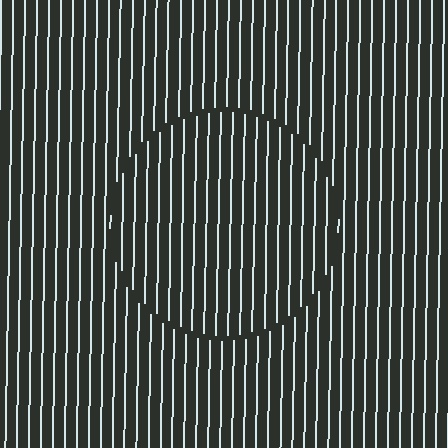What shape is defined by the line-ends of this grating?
An illusory circle. The interior of the shape contains the same grating, shifted by half a period — the contour is defined by the phase discontinuity where line-ends from the inner and outer gratings abut.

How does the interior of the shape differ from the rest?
The interior of the shape contains the same grating, shifted by half a period — the contour is defined by the phase discontinuity where line-ends from the inner and outer gratings abut.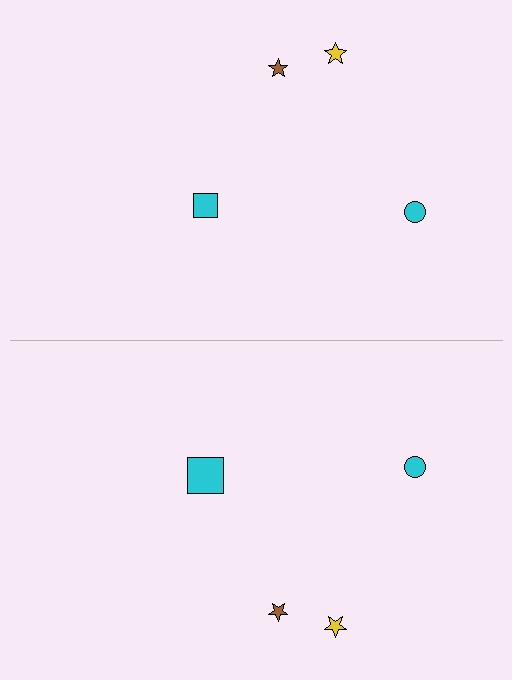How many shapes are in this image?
There are 8 shapes in this image.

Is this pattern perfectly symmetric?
No, the pattern is not perfectly symmetric. The cyan square on the bottom side has a different size than its mirror counterpart.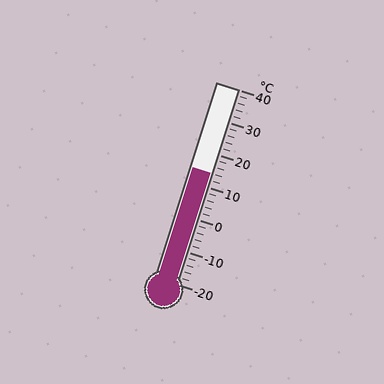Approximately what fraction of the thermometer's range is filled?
The thermometer is filled to approximately 55% of its range.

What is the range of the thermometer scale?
The thermometer scale ranges from -20°C to 40°C.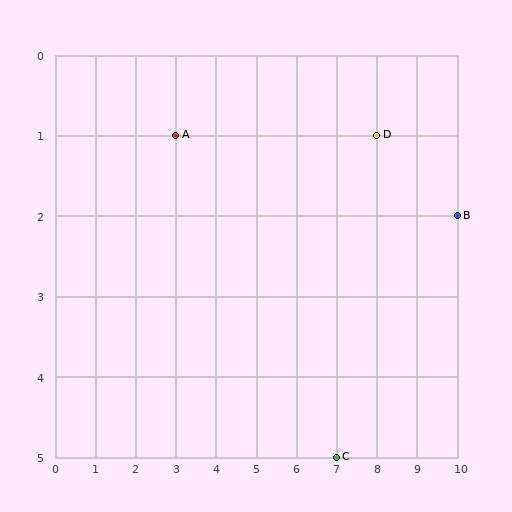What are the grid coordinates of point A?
Point A is at grid coordinates (3, 1).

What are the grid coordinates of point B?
Point B is at grid coordinates (10, 2).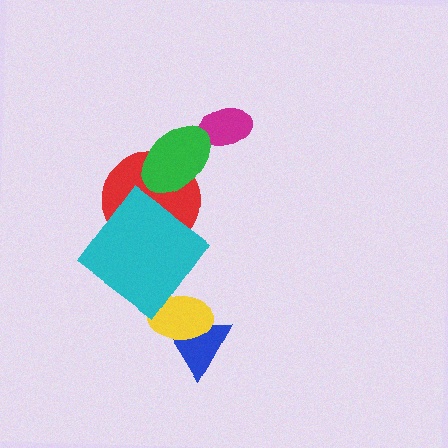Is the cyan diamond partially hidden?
No, no other shape covers it.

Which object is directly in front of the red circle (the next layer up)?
The green ellipse is directly in front of the red circle.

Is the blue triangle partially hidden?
Yes, it is partially covered by another shape.